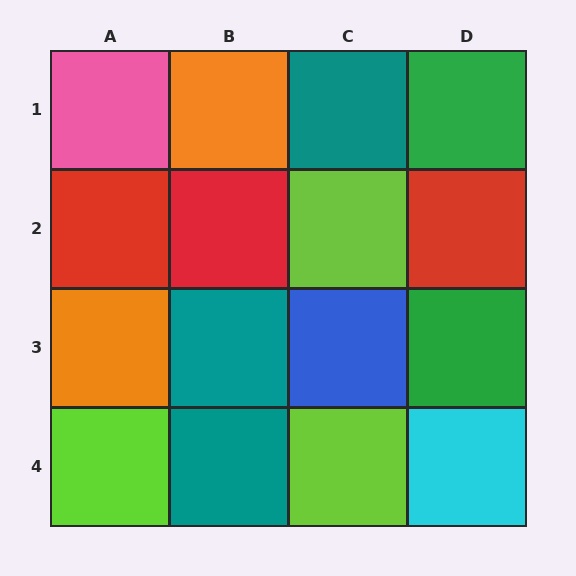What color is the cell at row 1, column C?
Teal.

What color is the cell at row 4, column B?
Teal.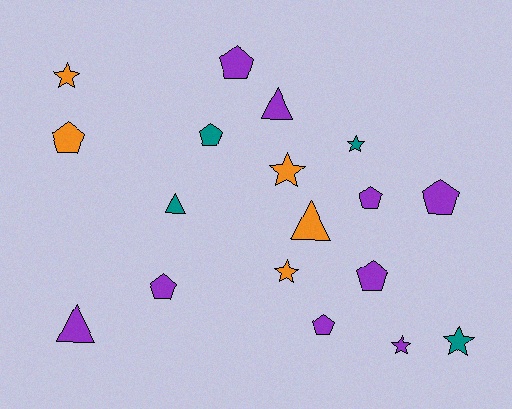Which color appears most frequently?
Purple, with 9 objects.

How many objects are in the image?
There are 18 objects.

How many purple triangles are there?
There are 2 purple triangles.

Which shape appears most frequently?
Pentagon, with 8 objects.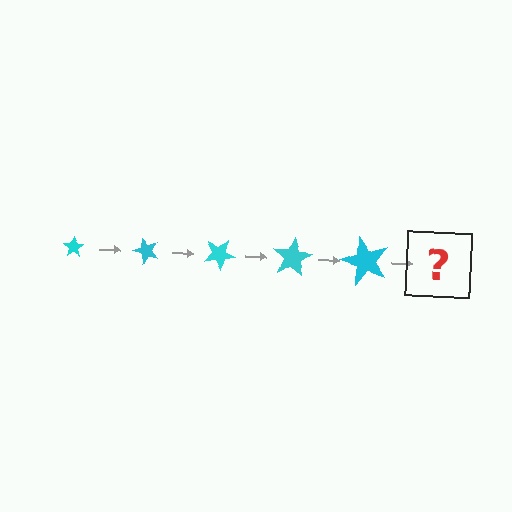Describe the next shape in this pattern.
It should be a star, larger than the previous one and rotated 250 degrees from the start.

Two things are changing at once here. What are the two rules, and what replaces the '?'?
The two rules are that the star grows larger each step and it rotates 50 degrees each step. The '?' should be a star, larger than the previous one and rotated 250 degrees from the start.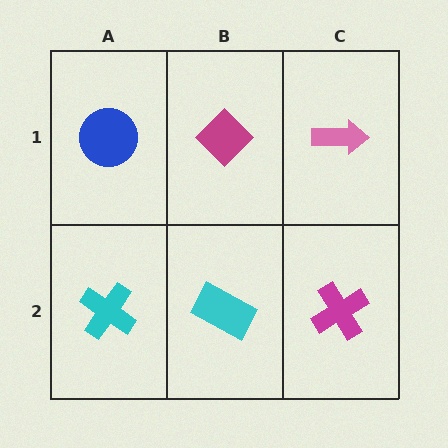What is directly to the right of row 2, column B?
A magenta cross.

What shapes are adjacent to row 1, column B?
A cyan rectangle (row 2, column B), a blue circle (row 1, column A), a pink arrow (row 1, column C).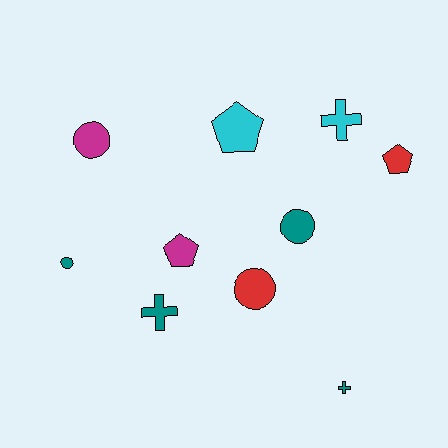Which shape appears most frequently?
Circle, with 4 objects.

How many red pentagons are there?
There is 1 red pentagon.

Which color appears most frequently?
Teal, with 4 objects.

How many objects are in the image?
There are 10 objects.